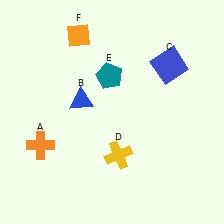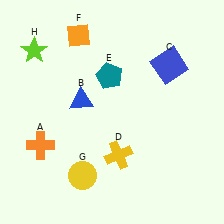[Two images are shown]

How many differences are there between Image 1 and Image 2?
There are 2 differences between the two images.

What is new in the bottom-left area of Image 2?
A yellow circle (G) was added in the bottom-left area of Image 2.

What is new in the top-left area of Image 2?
A lime star (H) was added in the top-left area of Image 2.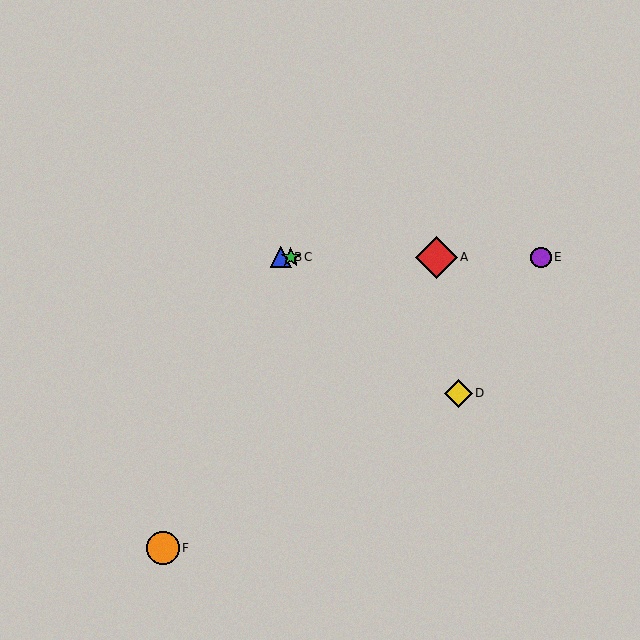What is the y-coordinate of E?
Object E is at y≈257.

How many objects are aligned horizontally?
4 objects (A, B, C, E) are aligned horizontally.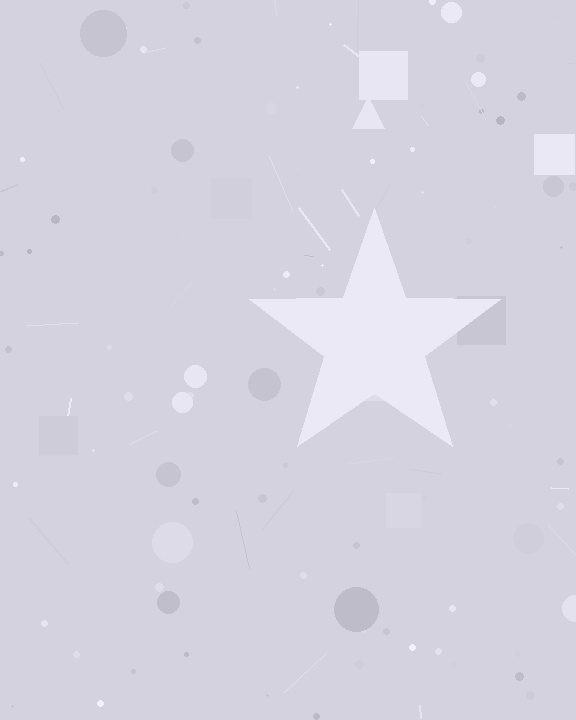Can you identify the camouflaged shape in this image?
The camouflaged shape is a star.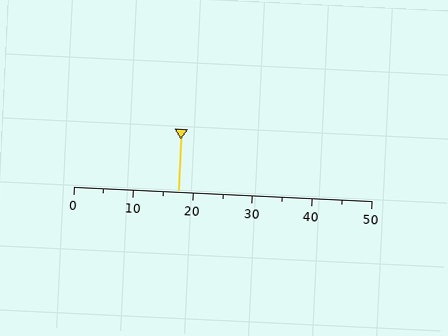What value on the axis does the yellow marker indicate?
The marker indicates approximately 17.5.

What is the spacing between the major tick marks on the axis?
The major ticks are spaced 10 apart.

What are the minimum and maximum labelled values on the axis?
The axis runs from 0 to 50.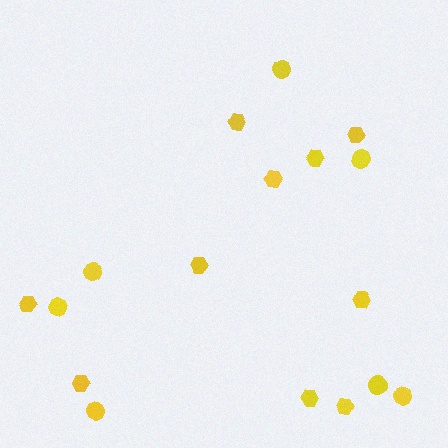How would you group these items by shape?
There are 2 groups: one group of hexagons (10) and one group of circles (7).